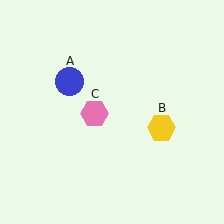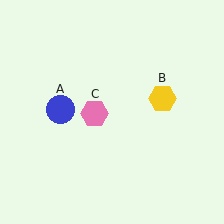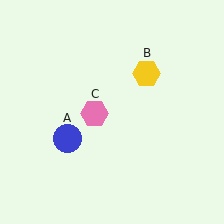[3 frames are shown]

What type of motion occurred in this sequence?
The blue circle (object A), yellow hexagon (object B) rotated counterclockwise around the center of the scene.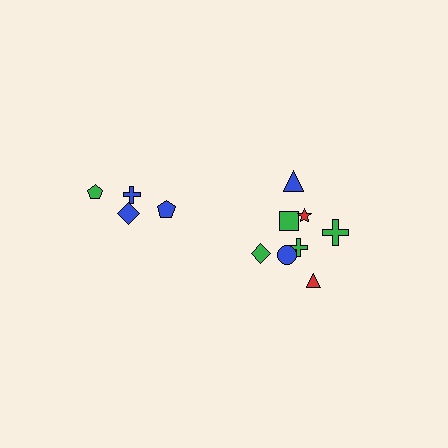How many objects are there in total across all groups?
There are 12 objects.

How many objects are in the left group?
There are 4 objects.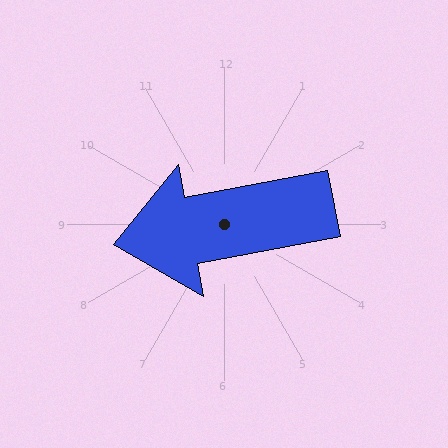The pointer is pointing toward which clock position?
Roughly 9 o'clock.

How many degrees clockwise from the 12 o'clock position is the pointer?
Approximately 259 degrees.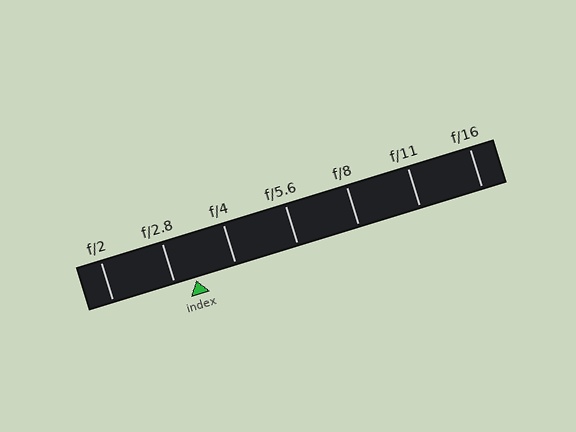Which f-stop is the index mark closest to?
The index mark is closest to f/2.8.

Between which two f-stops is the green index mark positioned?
The index mark is between f/2.8 and f/4.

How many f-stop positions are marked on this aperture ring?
There are 7 f-stop positions marked.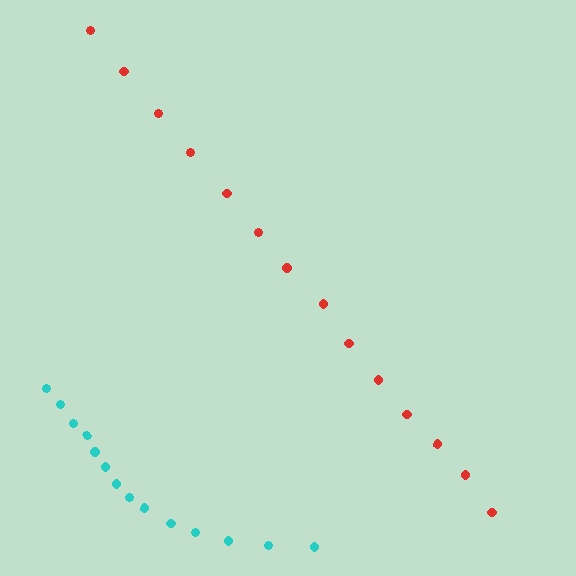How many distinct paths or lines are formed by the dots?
There are 2 distinct paths.